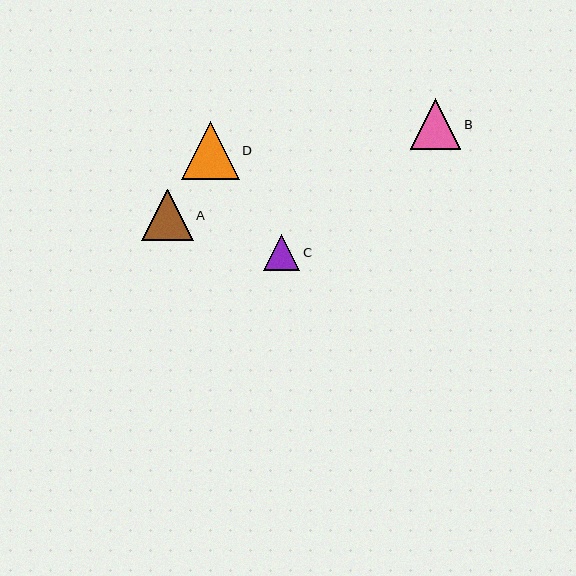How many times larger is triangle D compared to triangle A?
Triangle D is approximately 1.1 times the size of triangle A.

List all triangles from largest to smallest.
From largest to smallest: D, A, B, C.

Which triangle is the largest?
Triangle D is the largest with a size of approximately 58 pixels.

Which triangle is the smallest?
Triangle C is the smallest with a size of approximately 36 pixels.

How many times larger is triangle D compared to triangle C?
Triangle D is approximately 1.6 times the size of triangle C.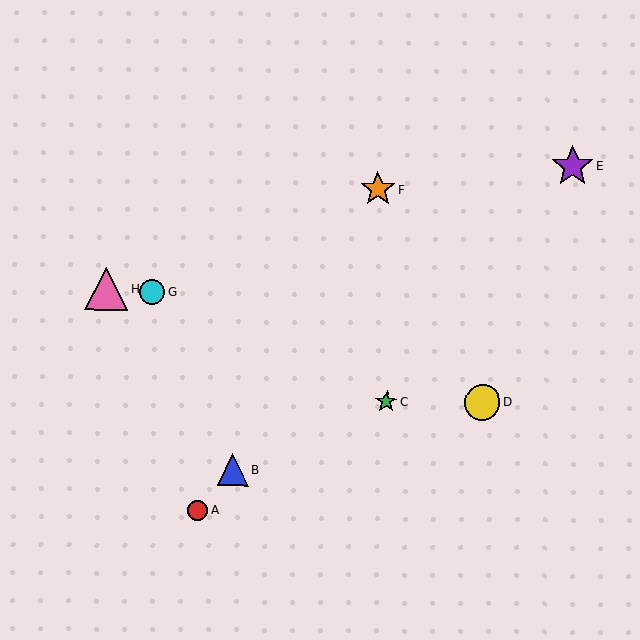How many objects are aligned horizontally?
2 objects (C, D) are aligned horizontally.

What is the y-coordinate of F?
Object F is at y≈189.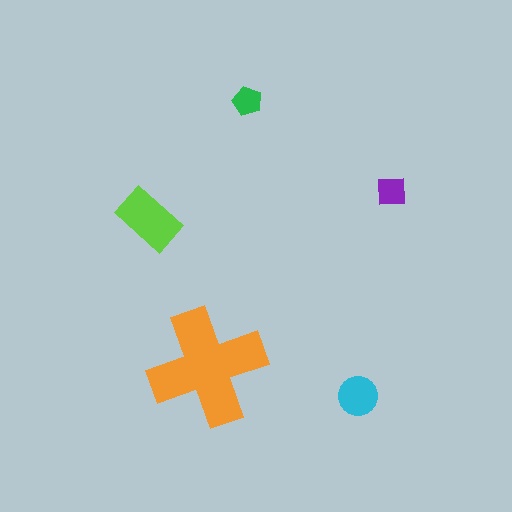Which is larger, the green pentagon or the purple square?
The purple square.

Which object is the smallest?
The green pentagon.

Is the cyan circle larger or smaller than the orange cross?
Smaller.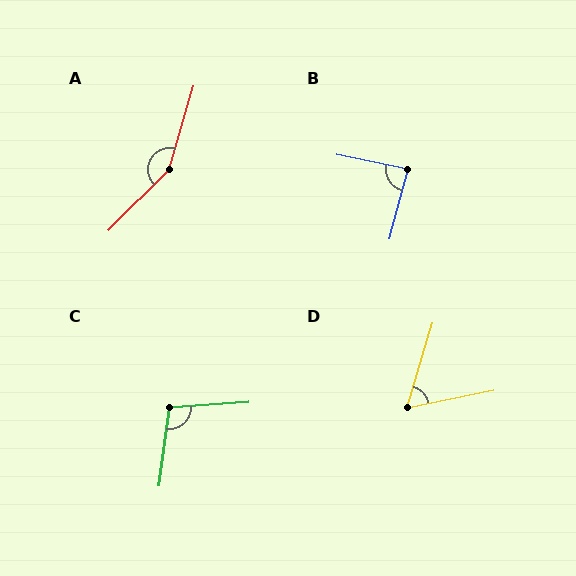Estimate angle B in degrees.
Approximately 87 degrees.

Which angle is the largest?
A, at approximately 151 degrees.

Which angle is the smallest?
D, at approximately 62 degrees.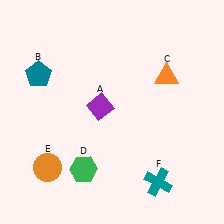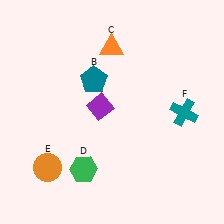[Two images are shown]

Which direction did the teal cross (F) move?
The teal cross (F) moved up.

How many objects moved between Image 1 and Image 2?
3 objects moved between the two images.